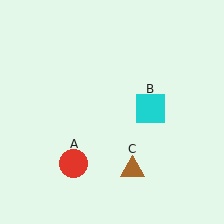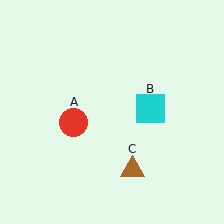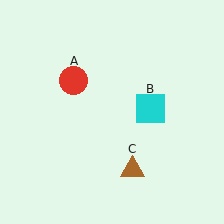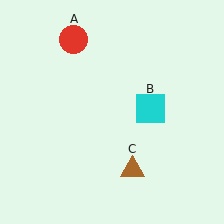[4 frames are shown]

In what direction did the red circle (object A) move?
The red circle (object A) moved up.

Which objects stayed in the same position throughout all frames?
Cyan square (object B) and brown triangle (object C) remained stationary.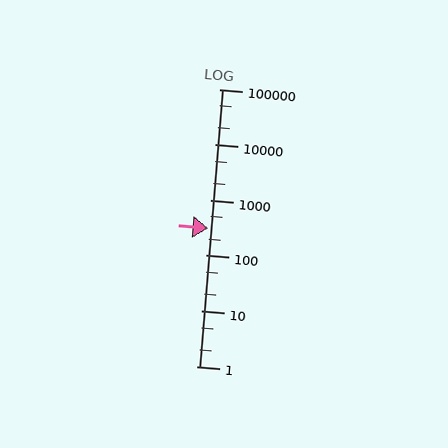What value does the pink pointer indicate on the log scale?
The pointer indicates approximately 310.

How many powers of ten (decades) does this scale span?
The scale spans 5 decades, from 1 to 100000.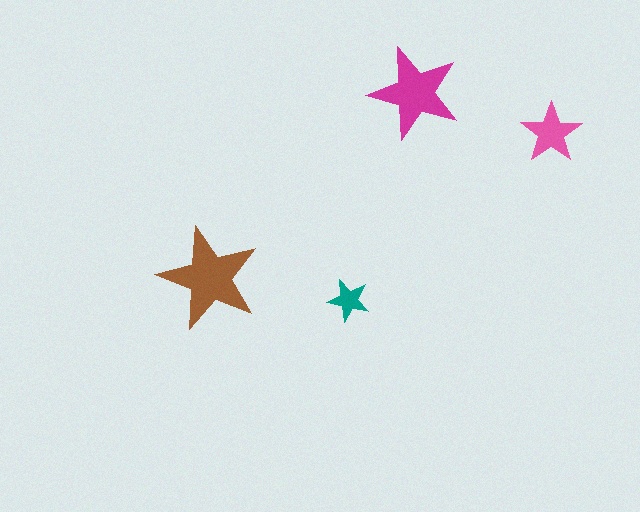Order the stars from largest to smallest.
the brown one, the magenta one, the pink one, the teal one.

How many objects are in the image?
There are 4 objects in the image.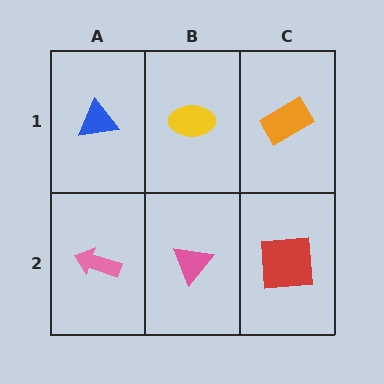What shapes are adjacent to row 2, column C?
An orange rectangle (row 1, column C), a pink triangle (row 2, column B).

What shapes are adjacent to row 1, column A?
A pink arrow (row 2, column A), a yellow ellipse (row 1, column B).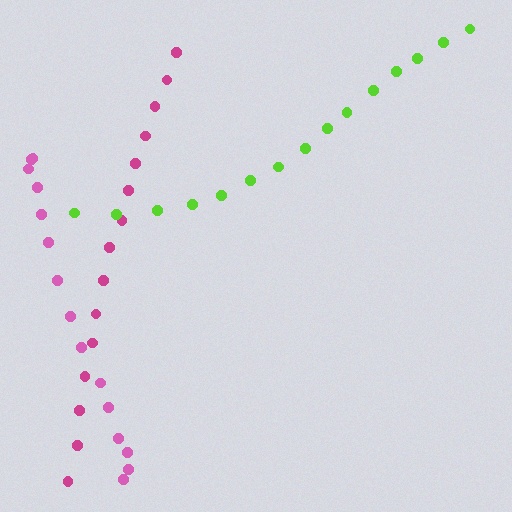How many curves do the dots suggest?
There are 3 distinct paths.